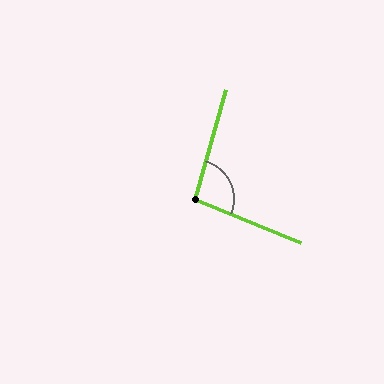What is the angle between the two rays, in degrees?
Approximately 96 degrees.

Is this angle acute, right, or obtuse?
It is obtuse.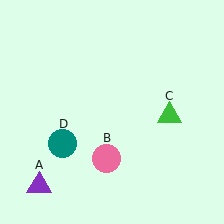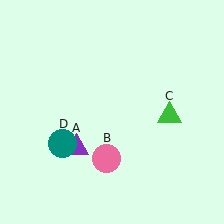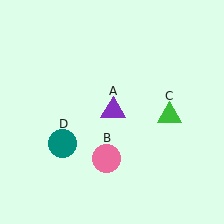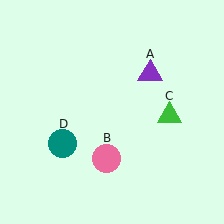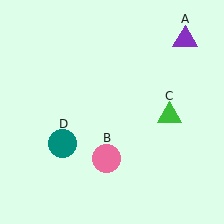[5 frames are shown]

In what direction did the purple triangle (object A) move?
The purple triangle (object A) moved up and to the right.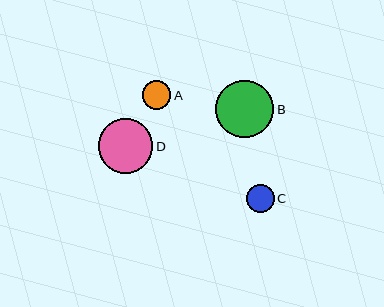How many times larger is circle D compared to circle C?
Circle D is approximately 1.9 times the size of circle C.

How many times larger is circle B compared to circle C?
Circle B is approximately 2.1 times the size of circle C.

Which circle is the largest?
Circle B is the largest with a size of approximately 58 pixels.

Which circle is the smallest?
Circle C is the smallest with a size of approximately 28 pixels.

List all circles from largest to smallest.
From largest to smallest: B, D, A, C.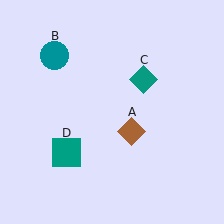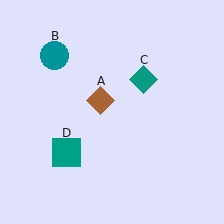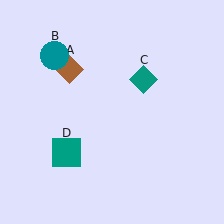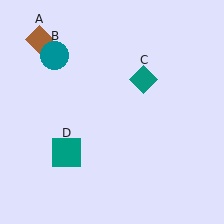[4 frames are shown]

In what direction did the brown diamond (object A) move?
The brown diamond (object A) moved up and to the left.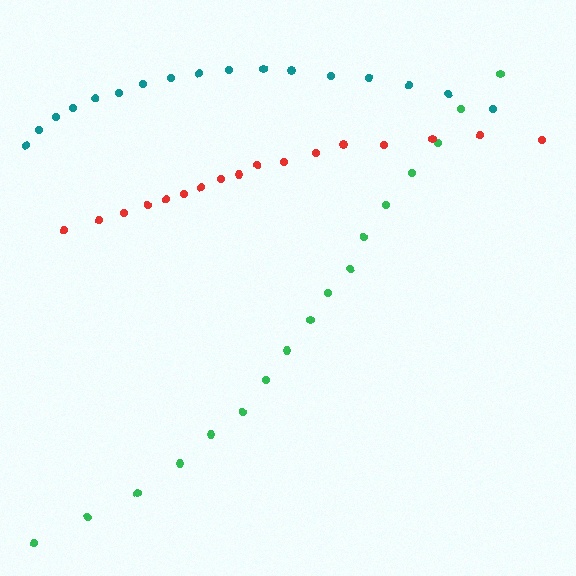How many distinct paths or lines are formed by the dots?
There are 3 distinct paths.